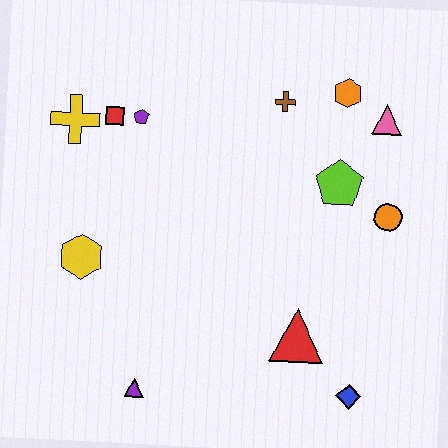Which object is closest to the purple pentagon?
The red square is closest to the purple pentagon.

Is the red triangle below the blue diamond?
No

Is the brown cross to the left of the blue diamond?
Yes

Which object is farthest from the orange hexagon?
The purple triangle is farthest from the orange hexagon.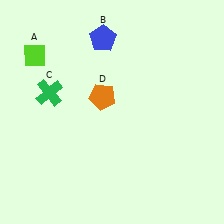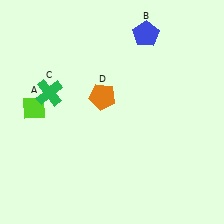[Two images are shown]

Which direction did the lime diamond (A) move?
The lime diamond (A) moved down.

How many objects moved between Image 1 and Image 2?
2 objects moved between the two images.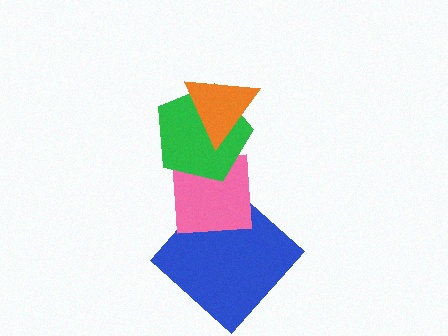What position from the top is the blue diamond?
The blue diamond is 4th from the top.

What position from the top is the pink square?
The pink square is 3rd from the top.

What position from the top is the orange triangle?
The orange triangle is 1st from the top.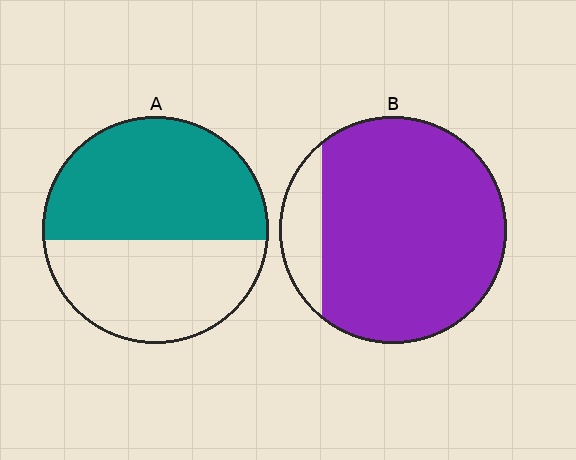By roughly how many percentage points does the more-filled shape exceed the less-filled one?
By roughly 30 percentage points (B over A).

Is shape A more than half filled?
Yes.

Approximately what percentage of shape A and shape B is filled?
A is approximately 55% and B is approximately 85%.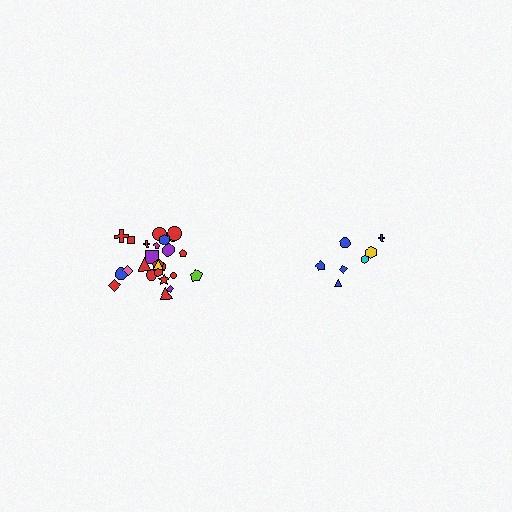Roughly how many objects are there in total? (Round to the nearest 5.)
Roughly 30 objects in total.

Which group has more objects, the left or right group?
The left group.